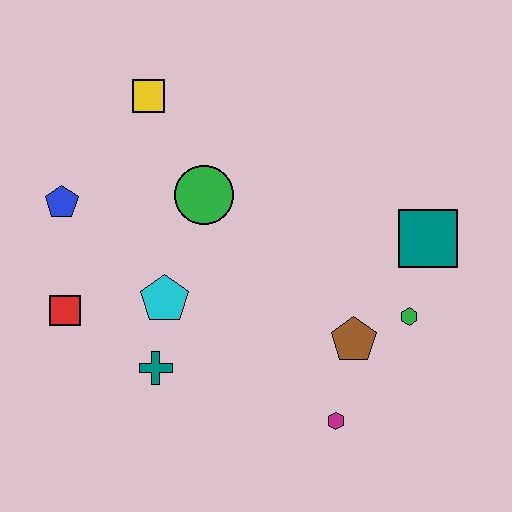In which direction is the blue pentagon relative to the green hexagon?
The blue pentagon is to the left of the green hexagon.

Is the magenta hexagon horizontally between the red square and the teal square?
Yes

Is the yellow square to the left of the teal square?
Yes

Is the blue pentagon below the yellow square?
Yes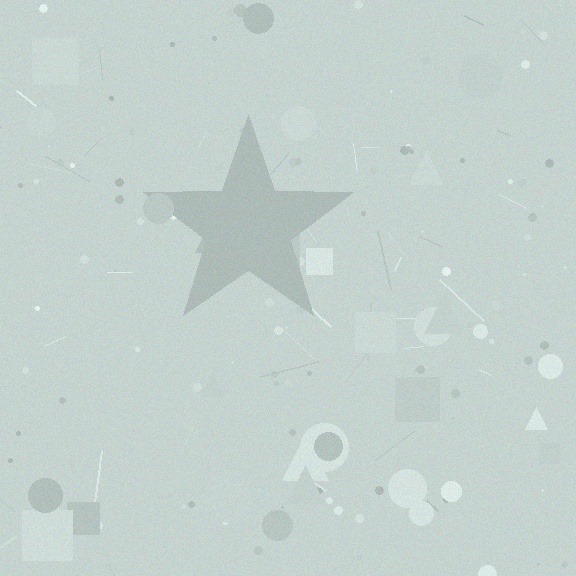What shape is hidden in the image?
A star is hidden in the image.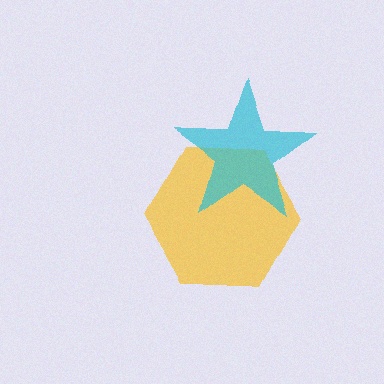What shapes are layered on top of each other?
The layered shapes are: a yellow hexagon, a cyan star.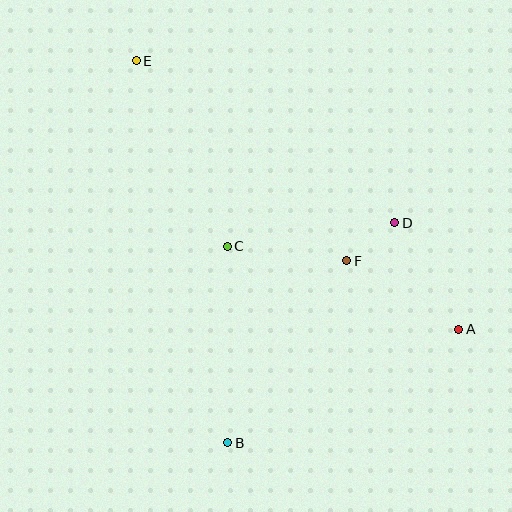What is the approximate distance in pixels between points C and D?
The distance between C and D is approximately 169 pixels.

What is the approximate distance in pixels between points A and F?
The distance between A and F is approximately 131 pixels.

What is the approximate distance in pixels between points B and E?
The distance between B and E is approximately 393 pixels.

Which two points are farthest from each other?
Points A and E are farthest from each other.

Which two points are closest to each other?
Points D and F are closest to each other.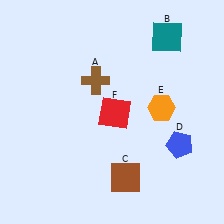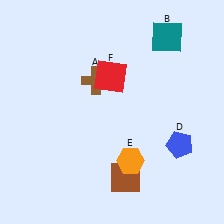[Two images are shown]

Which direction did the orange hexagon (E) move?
The orange hexagon (E) moved down.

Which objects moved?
The objects that moved are: the orange hexagon (E), the red square (F).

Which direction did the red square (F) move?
The red square (F) moved up.